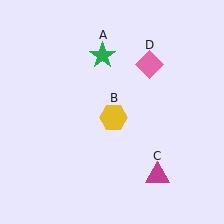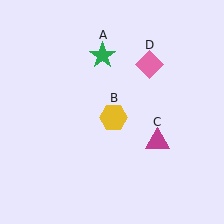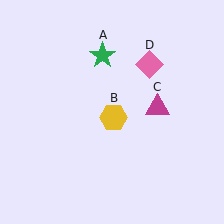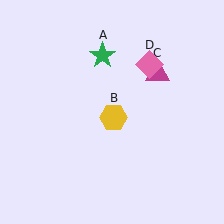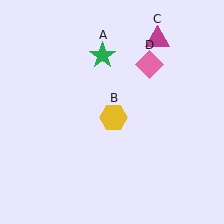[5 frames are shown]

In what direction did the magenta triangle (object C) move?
The magenta triangle (object C) moved up.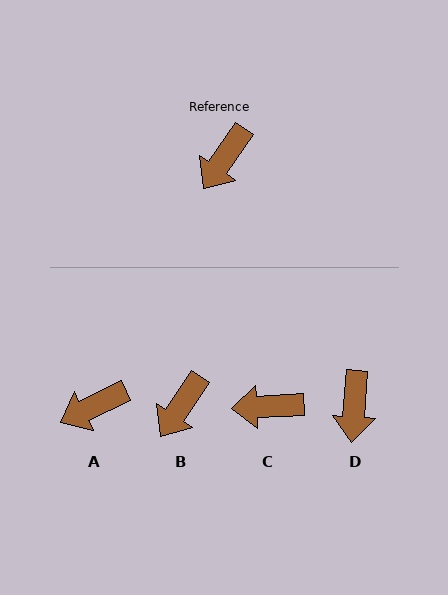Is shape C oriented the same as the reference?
No, it is off by about 53 degrees.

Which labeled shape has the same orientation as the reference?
B.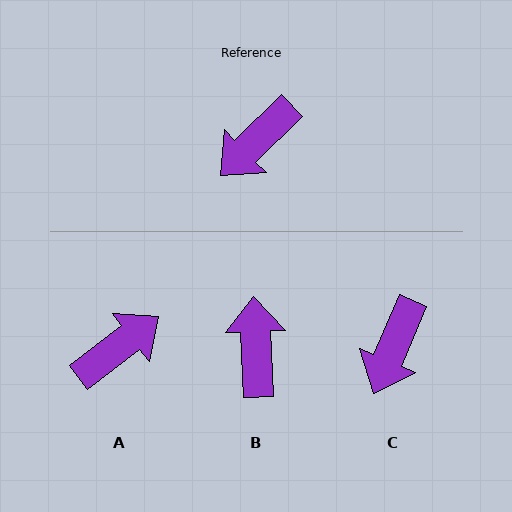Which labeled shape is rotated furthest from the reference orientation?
A, about 173 degrees away.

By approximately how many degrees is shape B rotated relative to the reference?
Approximately 132 degrees clockwise.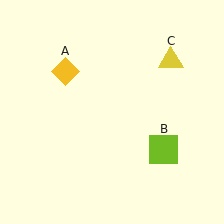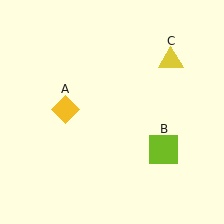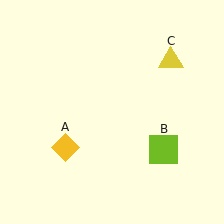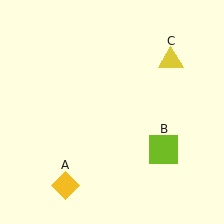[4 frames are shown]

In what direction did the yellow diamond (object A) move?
The yellow diamond (object A) moved down.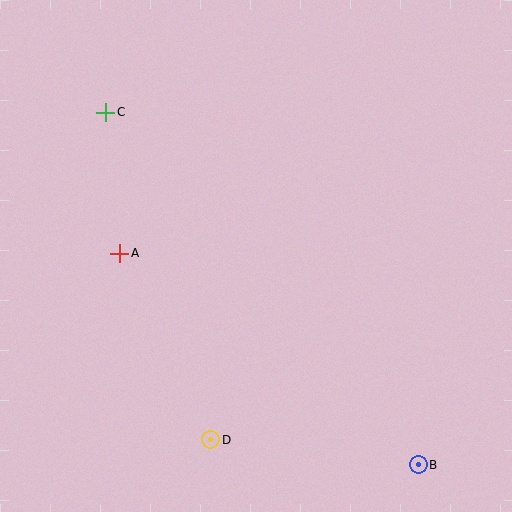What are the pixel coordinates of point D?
Point D is at (210, 440).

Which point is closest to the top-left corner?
Point C is closest to the top-left corner.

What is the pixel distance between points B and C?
The distance between B and C is 471 pixels.